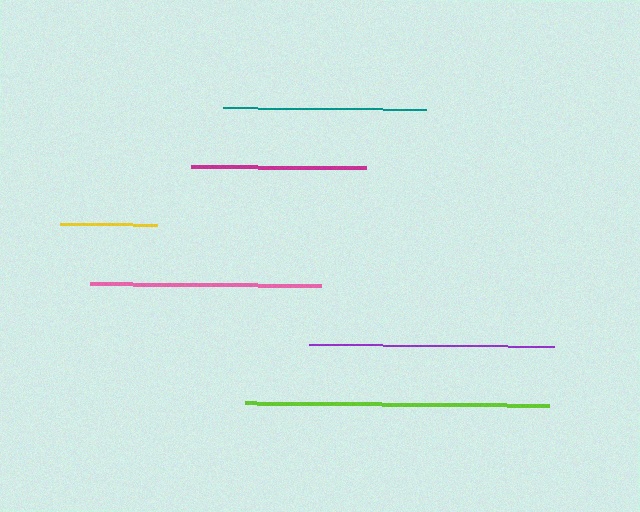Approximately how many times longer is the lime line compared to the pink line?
The lime line is approximately 1.3 times the length of the pink line.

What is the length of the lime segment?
The lime segment is approximately 303 pixels long.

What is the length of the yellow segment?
The yellow segment is approximately 96 pixels long.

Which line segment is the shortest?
The yellow line is the shortest at approximately 96 pixels.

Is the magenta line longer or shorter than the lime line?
The lime line is longer than the magenta line.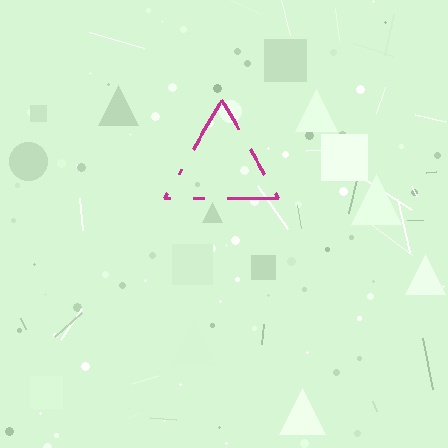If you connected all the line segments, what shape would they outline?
They would outline a triangle.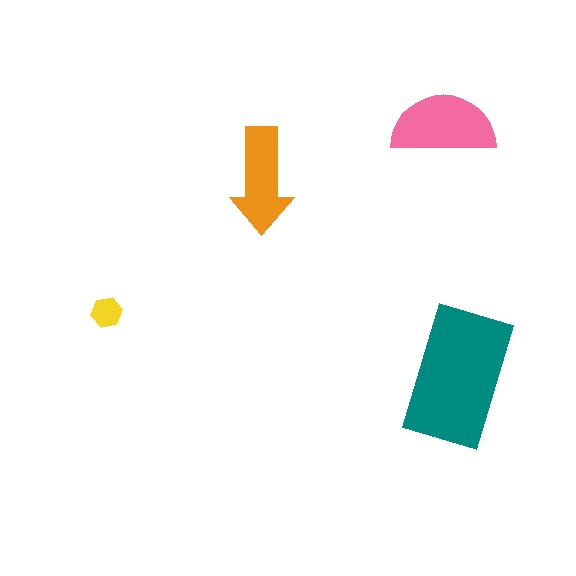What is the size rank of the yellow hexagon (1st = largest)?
4th.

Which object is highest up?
The pink semicircle is topmost.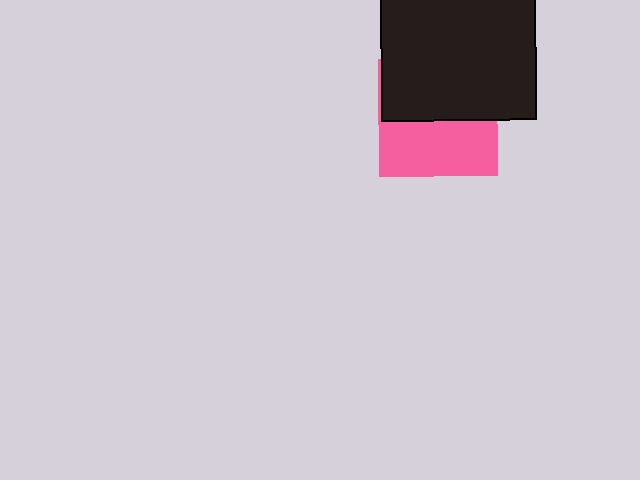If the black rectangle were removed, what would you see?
You would see the complete pink square.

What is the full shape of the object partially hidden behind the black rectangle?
The partially hidden object is a pink square.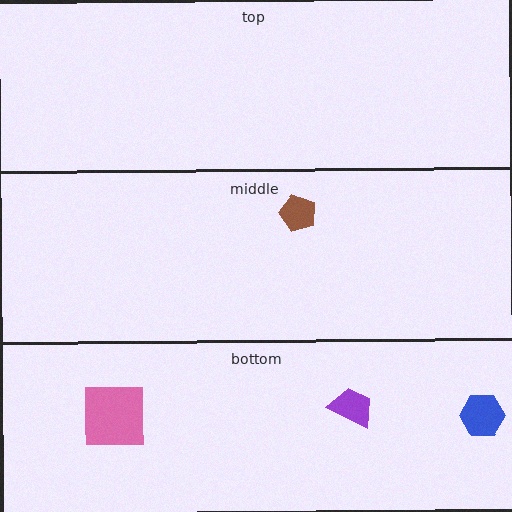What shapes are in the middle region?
The brown pentagon.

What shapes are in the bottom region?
The pink square, the blue hexagon, the purple trapezoid.